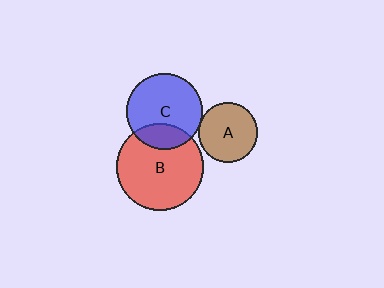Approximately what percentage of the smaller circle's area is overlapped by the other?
Approximately 5%.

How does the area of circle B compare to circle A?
Approximately 2.1 times.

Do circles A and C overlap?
Yes.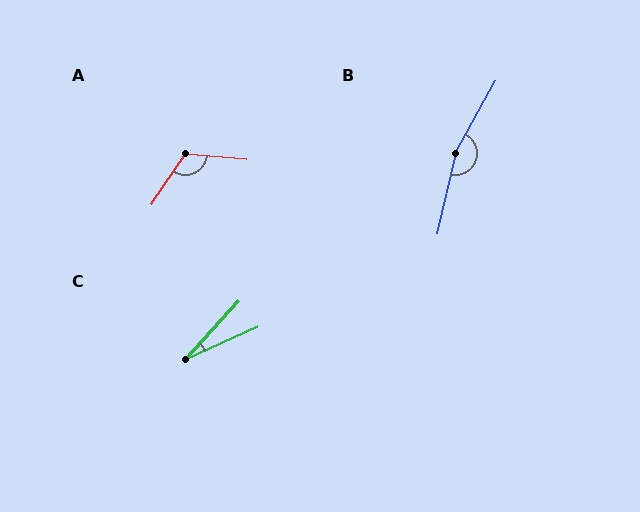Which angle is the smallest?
C, at approximately 23 degrees.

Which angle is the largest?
B, at approximately 164 degrees.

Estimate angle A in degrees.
Approximately 118 degrees.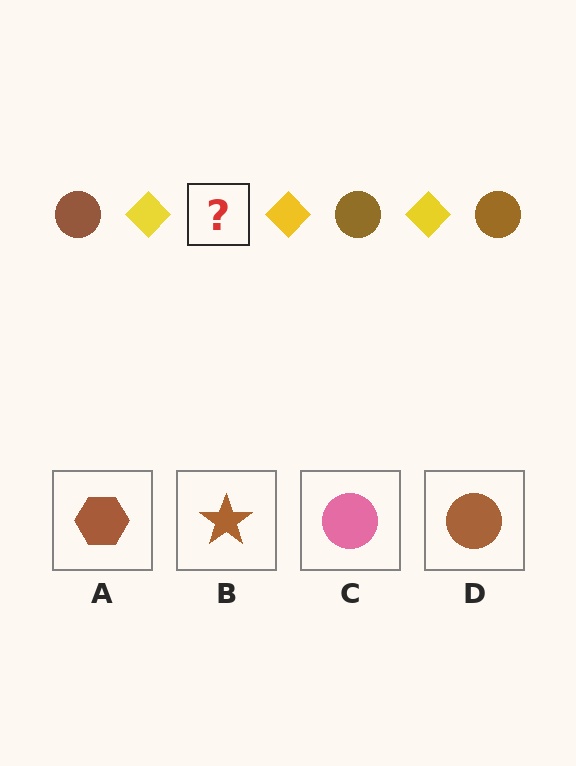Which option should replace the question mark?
Option D.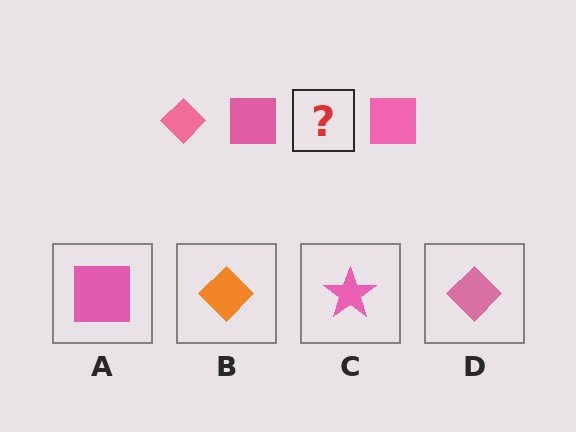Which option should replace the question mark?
Option D.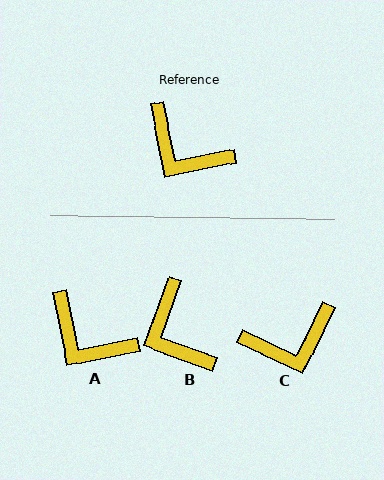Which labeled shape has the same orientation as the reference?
A.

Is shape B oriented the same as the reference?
No, it is off by about 31 degrees.